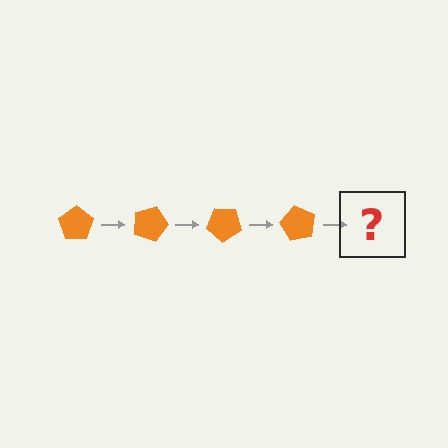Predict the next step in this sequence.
The next step is an orange pentagon rotated 80 degrees.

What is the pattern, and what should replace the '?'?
The pattern is that the pentagon rotates 20 degrees each step. The '?' should be an orange pentagon rotated 80 degrees.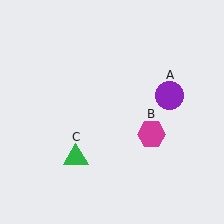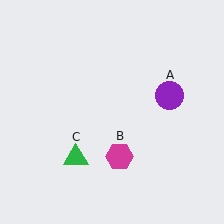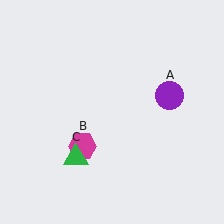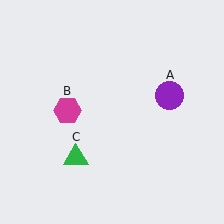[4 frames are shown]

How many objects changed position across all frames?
1 object changed position: magenta hexagon (object B).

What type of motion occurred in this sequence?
The magenta hexagon (object B) rotated clockwise around the center of the scene.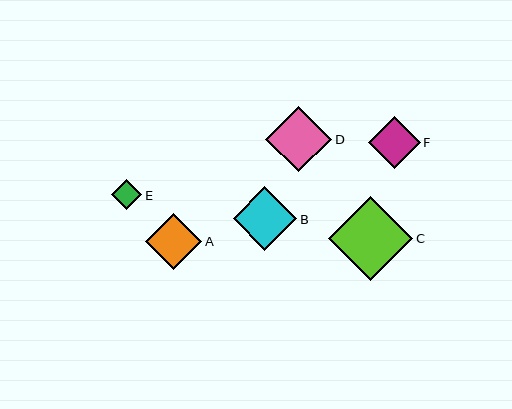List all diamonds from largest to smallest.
From largest to smallest: C, D, B, A, F, E.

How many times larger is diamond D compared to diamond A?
Diamond D is approximately 1.2 times the size of diamond A.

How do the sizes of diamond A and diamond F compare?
Diamond A and diamond F are approximately the same size.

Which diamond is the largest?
Diamond C is the largest with a size of approximately 85 pixels.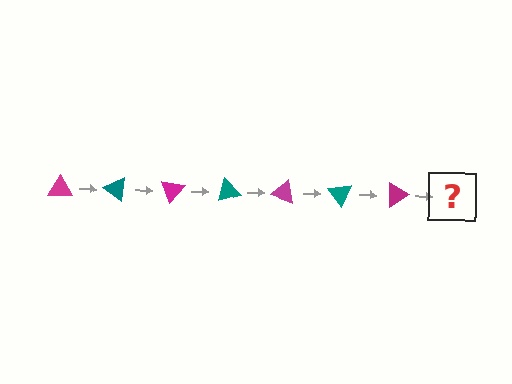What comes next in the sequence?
The next element should be a teal triangle, rotated 245 degrees from the start.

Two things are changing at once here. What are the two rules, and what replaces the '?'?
The two rules are that it rotates 35 degrees each step and the color cycles through magenta and teal. The '?' should be a teal triangle, rotated 245 degrees from the start.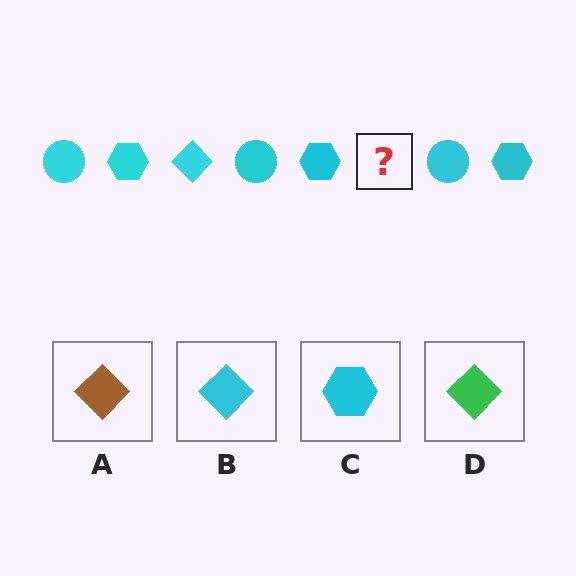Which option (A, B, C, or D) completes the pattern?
B.